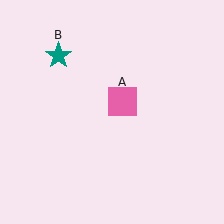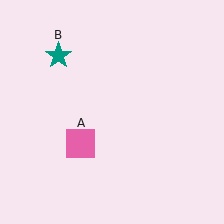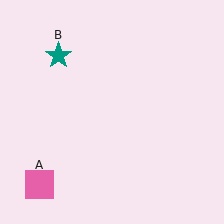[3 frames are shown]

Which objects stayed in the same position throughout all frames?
Teal star (object B) remained stationary.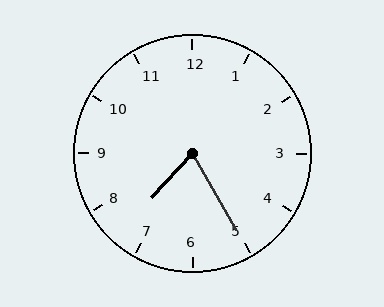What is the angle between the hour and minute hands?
Approximately 72 degrees.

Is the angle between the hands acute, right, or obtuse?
It is acute.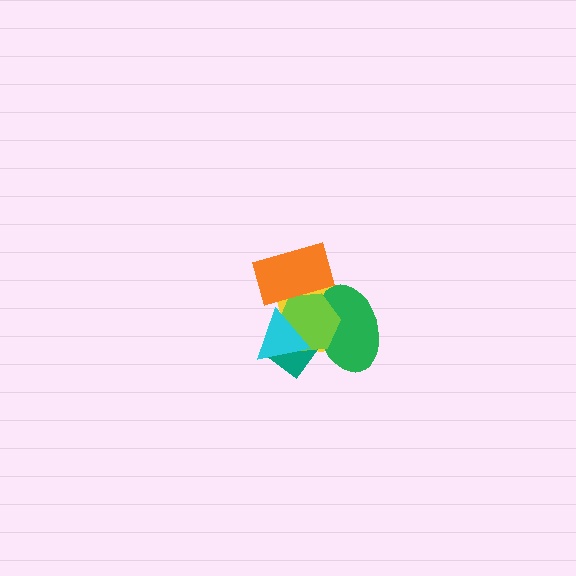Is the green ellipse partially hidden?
Yes, it is partially covered by another shape.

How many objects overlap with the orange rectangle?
2 objects overlap with the orange rectangle.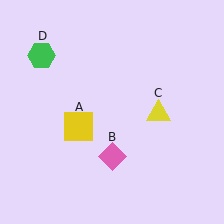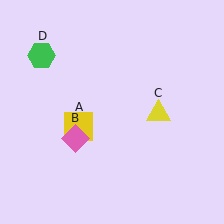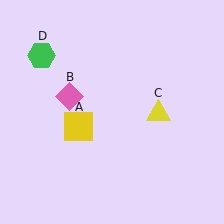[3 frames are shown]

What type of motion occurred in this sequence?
The pink diamond (object B) rotated clockwise around the center of the scene.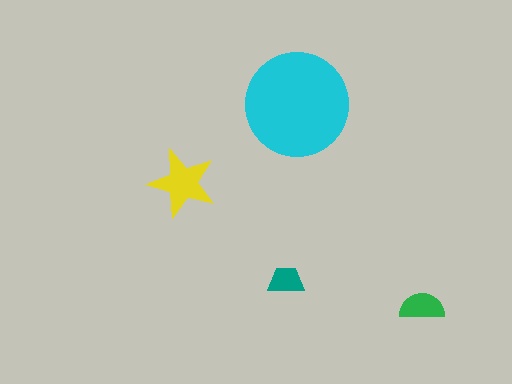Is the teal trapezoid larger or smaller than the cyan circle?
Smaller.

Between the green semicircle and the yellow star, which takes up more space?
The yellow star.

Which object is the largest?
The cyan circle.